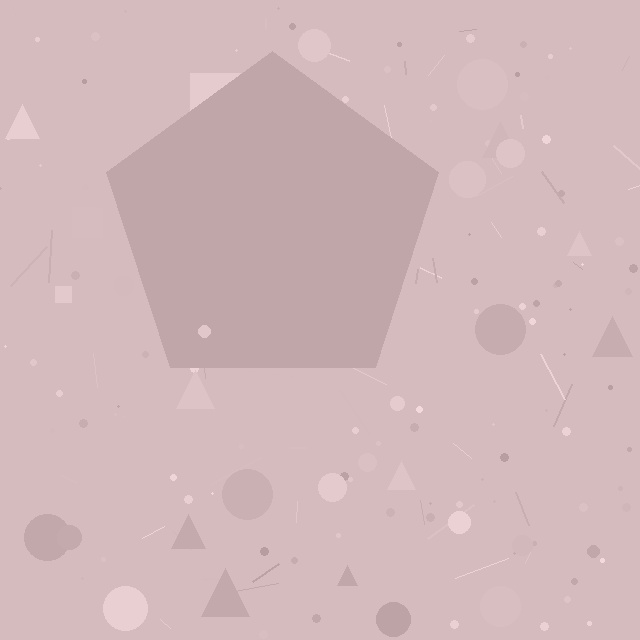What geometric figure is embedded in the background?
A pentagon is embedded in the background.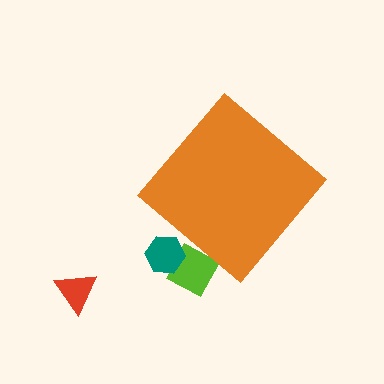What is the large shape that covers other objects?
An orange diamond.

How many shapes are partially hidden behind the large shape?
2 shapes are partially hidden.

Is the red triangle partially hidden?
No, the red triangle is fully visible.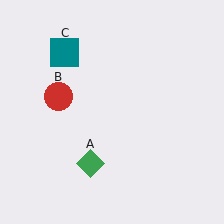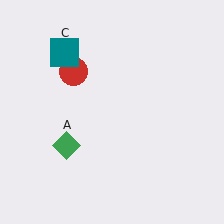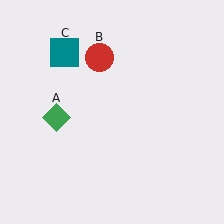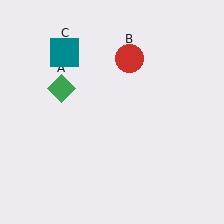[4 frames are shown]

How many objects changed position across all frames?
2 objects changed position: green diamond (object A), red circle (object B).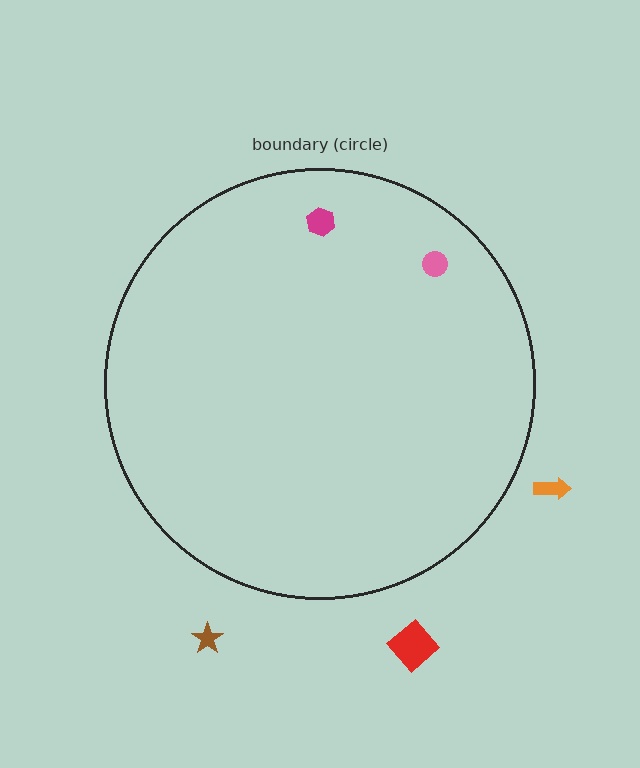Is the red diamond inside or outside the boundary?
Outside.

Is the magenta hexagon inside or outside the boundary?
Inside.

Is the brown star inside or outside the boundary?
Outside.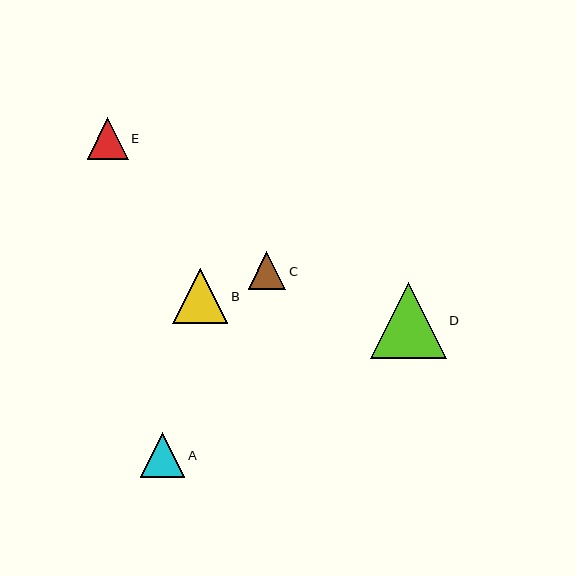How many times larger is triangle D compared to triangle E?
Triangle D is approximately 1.8 times the size of triangle E.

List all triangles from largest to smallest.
From largest to smallest: D, B, A, E, C.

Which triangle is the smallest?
Triangle C is the smallest with a size of approximately 37 pixels.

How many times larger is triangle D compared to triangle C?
Triangle D is approximately 2.0 times the size of triangle C.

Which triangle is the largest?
Triangle D is the largest with a size of approximately 75 pixels.